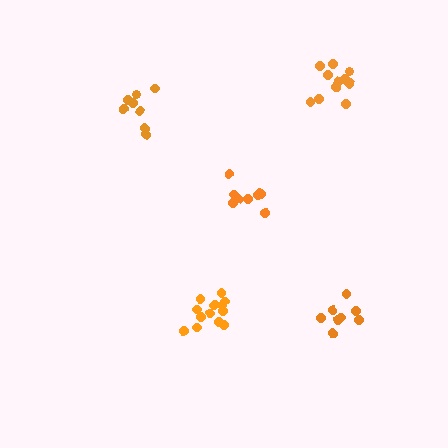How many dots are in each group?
Group 1: 13 dots, Group 2: 9 dots, Group 3: 8 dots, Group 4: 8 dots, Group 5: 12 dots (50 total).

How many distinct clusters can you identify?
There are 5 distinct clusters.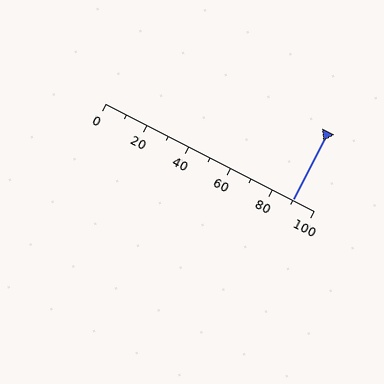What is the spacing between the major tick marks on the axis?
The major ticks are spaced 20 apart.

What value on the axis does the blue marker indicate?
The marker indicates approximately 90.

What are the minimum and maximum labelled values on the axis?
The axis runs from 0 to 100.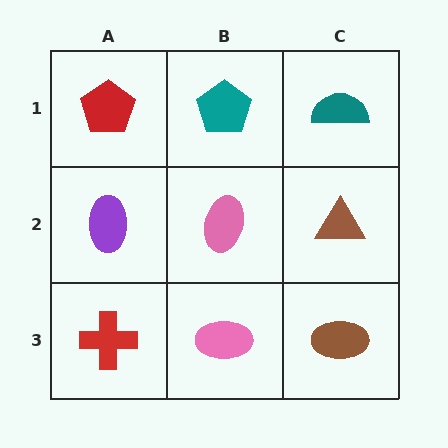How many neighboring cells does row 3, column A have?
2.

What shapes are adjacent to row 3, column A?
A purple ellipse (row 2, column A), a pink ellipse (row 3, column B).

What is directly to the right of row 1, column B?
A teal semicircle.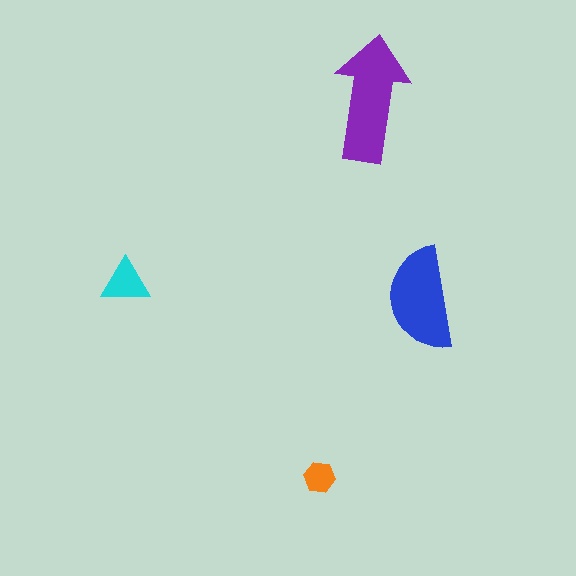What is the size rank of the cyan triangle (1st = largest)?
3rd.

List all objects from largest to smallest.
The purple arrow, the blue semicircle, the cyan triangle, the orange hexagon.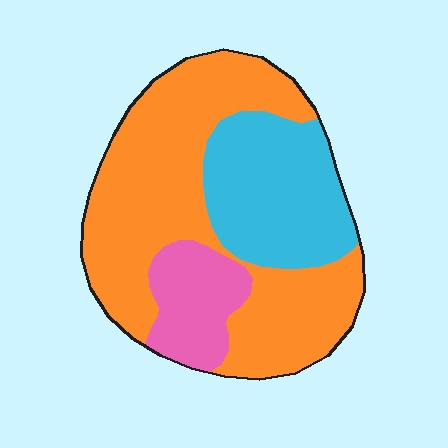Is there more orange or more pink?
Orange.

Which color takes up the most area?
Orange, at roughly 60%.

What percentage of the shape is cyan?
Cyan covers around 25% of the shape.